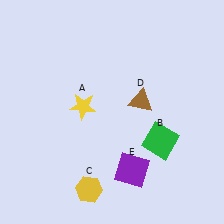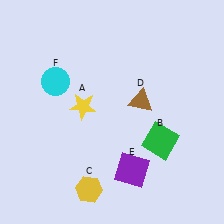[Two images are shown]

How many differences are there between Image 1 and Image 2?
There is 1 difference between the two images.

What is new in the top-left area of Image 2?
A cyan circle (F) was added in the top-left area of Image 2.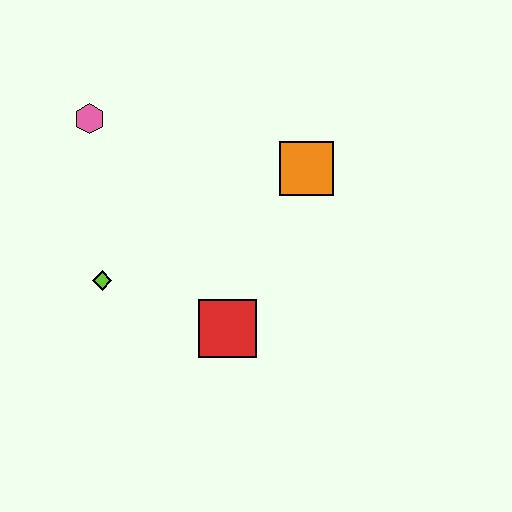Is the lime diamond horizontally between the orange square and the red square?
No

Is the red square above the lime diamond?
No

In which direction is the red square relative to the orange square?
The red square is below the orange square.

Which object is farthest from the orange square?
The lime diamond is farthest from the orange square.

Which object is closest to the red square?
The lime diamond is closest to the red square.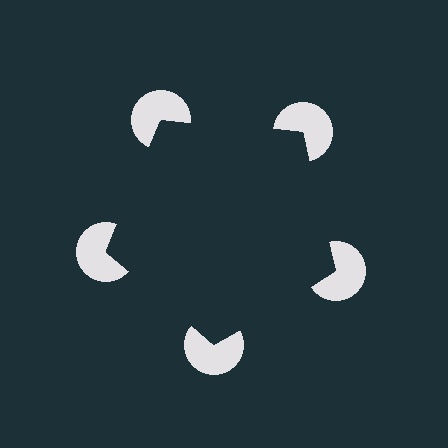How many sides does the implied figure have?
5 sides.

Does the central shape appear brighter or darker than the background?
It typically appears slightly darker than the background, even though no actual brightness change is drawn.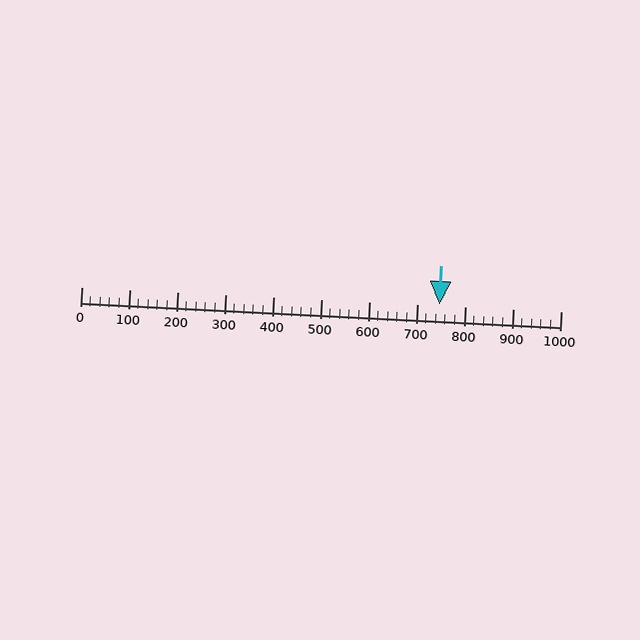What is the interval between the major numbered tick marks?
The major tick marks are spaced 100 units apart.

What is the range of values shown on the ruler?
The ruler shows values from 0 to 1000.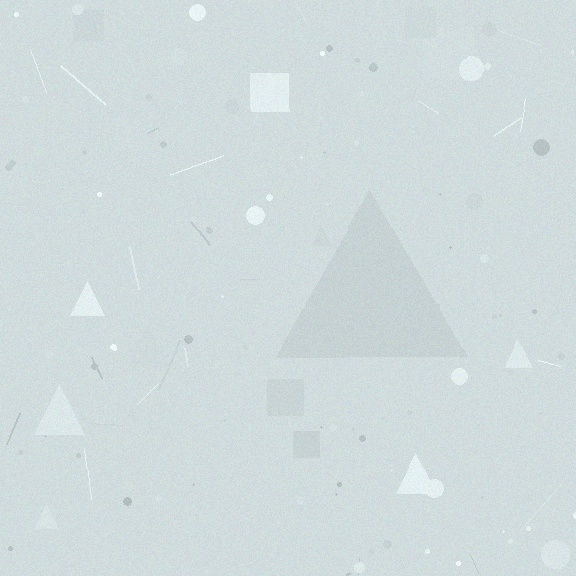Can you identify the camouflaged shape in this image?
The camouflaged shape is a triangle.